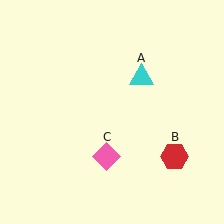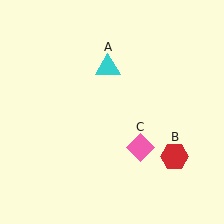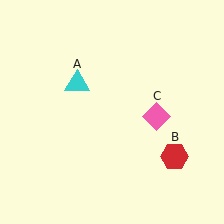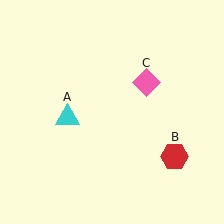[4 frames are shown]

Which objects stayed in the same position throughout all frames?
Red hexagon (object B) remained stationary.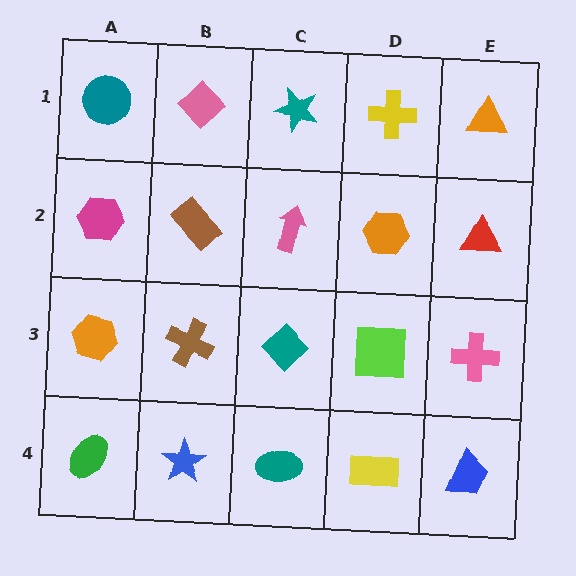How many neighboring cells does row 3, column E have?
3.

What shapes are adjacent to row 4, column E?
A pink cross (row 3, column E), a yellow rectangle (row 4, column D).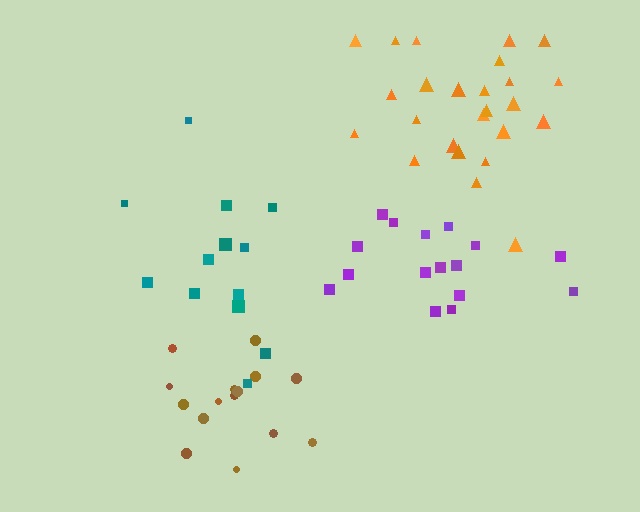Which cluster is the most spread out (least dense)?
Teal.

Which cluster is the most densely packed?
Brown.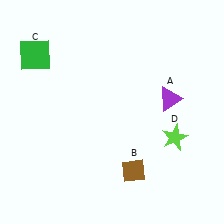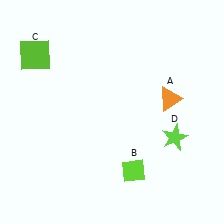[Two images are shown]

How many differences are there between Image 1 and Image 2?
There are 3 differences between the two images.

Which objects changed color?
A changed from purple to orange. B changed from brown to lime. C changed from green to lime.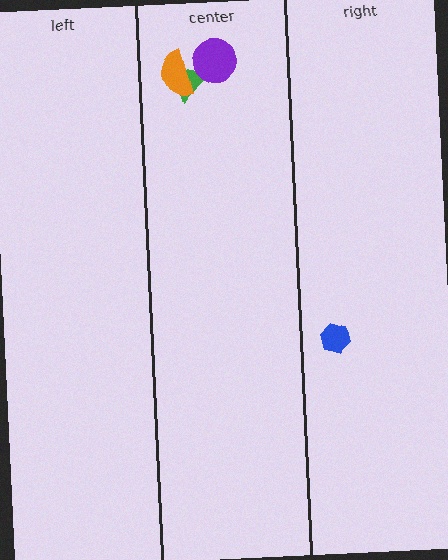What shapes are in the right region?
The blue hexagon.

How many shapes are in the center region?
3.